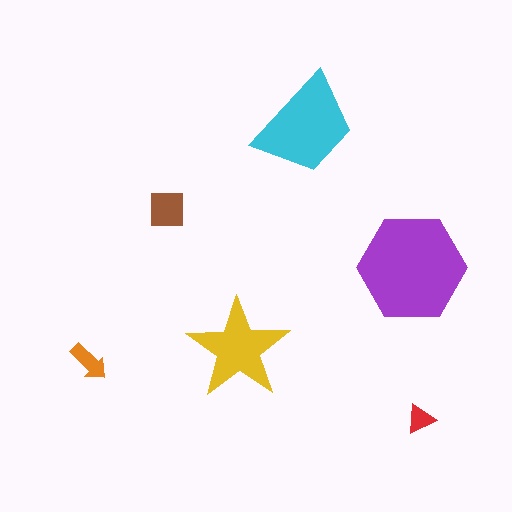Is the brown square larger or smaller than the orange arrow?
Larger.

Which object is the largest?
The purple hexagon.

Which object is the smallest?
The red triangle.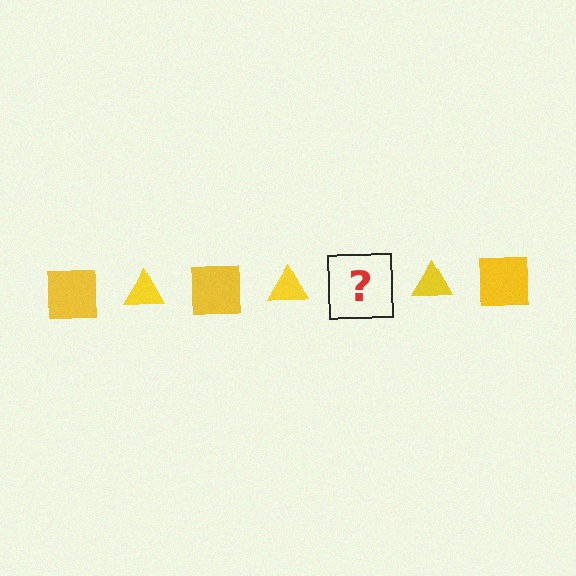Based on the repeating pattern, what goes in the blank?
The blank should be a yellow square.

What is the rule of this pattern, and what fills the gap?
The rule is that the pattern cycles through square, triangle shapes in yellow. The gap should be filled with a yellow square.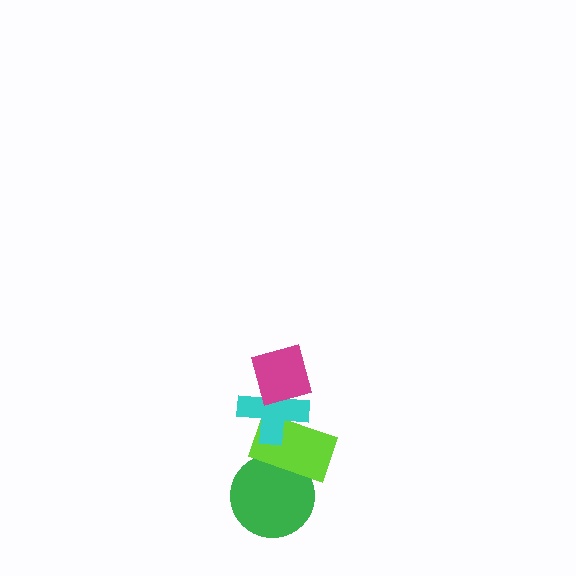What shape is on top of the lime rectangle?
The cyan cross is on top of the lime rectangle.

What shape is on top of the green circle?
The lime rectangle is on top of the green circle.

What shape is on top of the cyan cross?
The magenta diamond is on top of the cyan cross.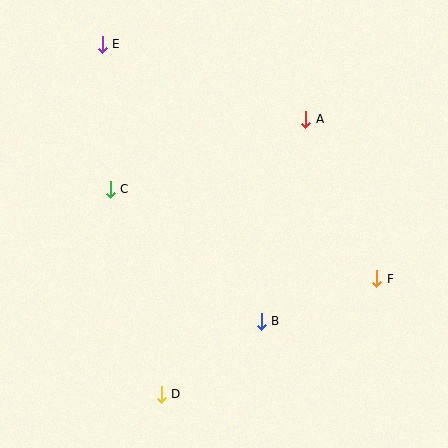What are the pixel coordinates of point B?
Point B is at (261, 321).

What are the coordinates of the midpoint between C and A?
The midpoint between C and A is at (208, 154).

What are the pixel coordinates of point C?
Point C is at (110, 189).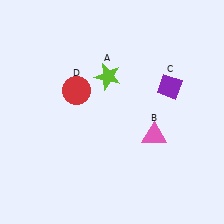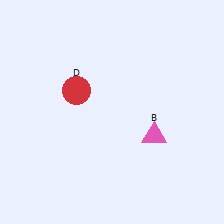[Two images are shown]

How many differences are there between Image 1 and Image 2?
There are 2 differences between the two images.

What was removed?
The purple diamond (C), the lime star (A) were removed in Image 2.